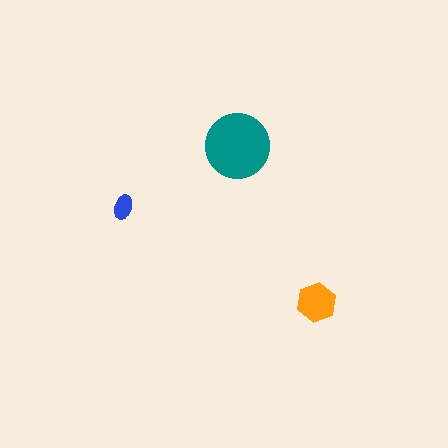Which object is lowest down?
The orange hexagon is bottommost.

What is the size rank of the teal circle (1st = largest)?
1st.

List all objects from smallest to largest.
The blue ellipse, the orange hexagon, the teal circle.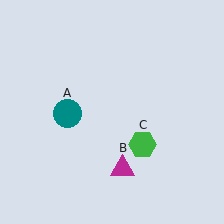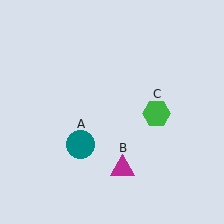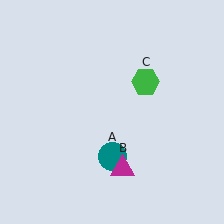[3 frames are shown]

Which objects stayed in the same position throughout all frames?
Magenta triangle (object B) remained stationary.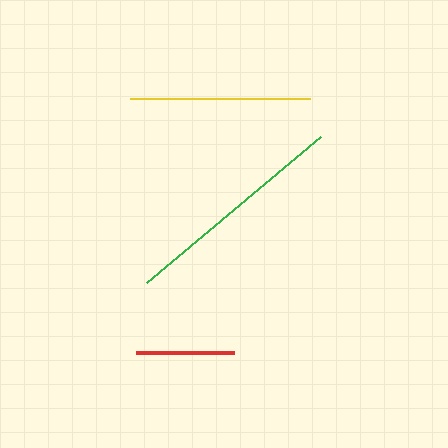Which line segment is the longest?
The green line is the longest at approximately 227 pixels.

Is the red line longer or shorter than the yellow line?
The yellow line is longer than the red line.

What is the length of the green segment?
The green segment is approximately 227 pixels long.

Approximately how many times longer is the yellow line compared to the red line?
The yellow line is approximately 1.8 times the length of the red line.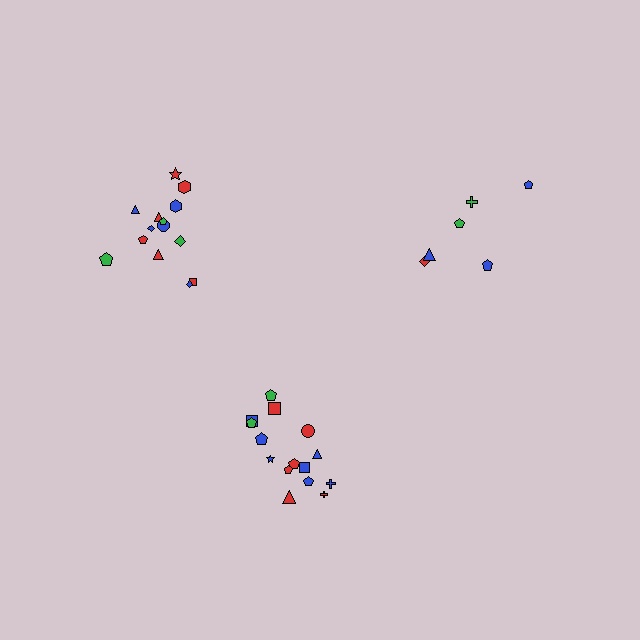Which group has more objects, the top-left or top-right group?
The top-left group.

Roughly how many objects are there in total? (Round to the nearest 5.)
Roughly 35 objects in total.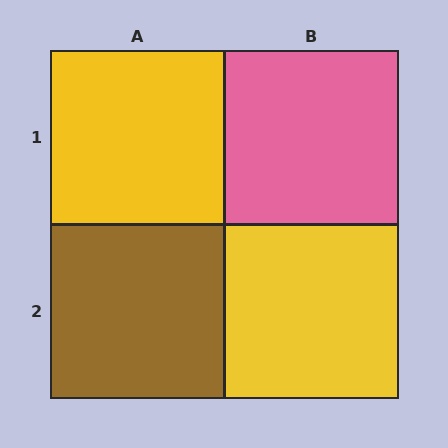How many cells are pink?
1 cell is pink.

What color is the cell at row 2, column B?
Yellow.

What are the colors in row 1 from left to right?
Yellow, pink.